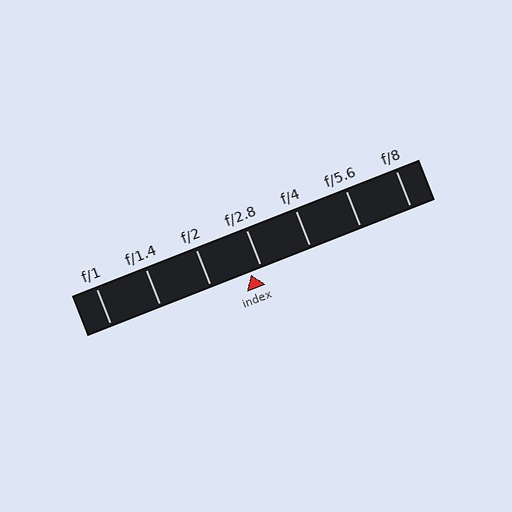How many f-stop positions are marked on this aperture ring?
There are 7 f-stop positions marked.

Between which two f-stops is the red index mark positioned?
The index mark is between f/2 and f/2.8.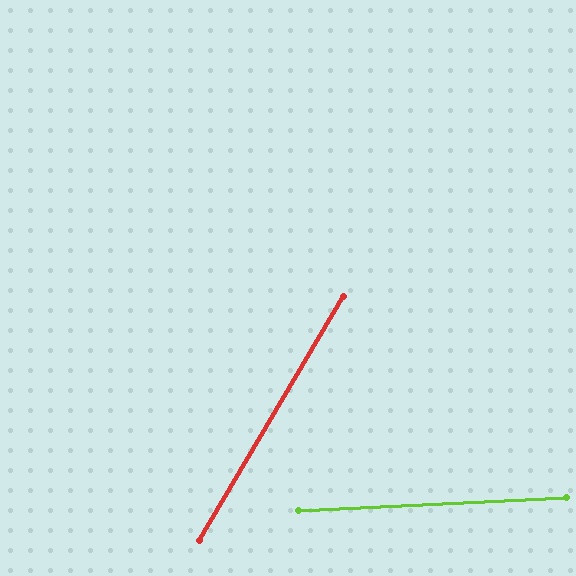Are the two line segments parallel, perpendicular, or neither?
Neither parallel nor perpendicular — they differ by about 57°.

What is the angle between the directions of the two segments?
Approximately 57 degrees.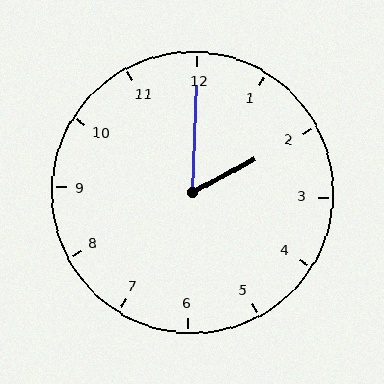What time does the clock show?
2:00.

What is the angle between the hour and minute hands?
Approximately 60 degrees.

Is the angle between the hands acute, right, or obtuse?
It is acute.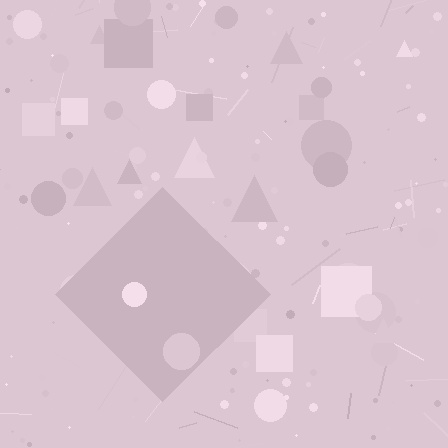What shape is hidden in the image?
A diamond is hidden in the image.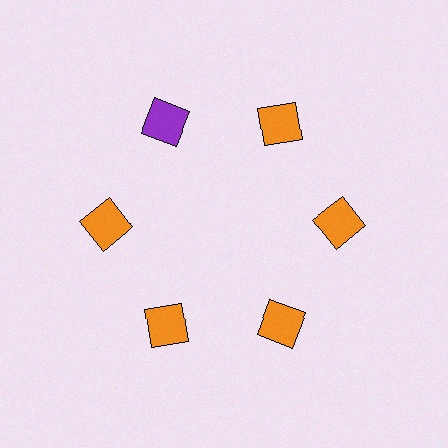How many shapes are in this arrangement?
There are 6 shapes arranged in a ring pattern.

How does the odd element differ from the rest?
It has a different color: purple instead of orange.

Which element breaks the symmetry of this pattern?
The purple square at roughly the 11 o'clock position breaks the symmetry. All other shapes are orange squares.